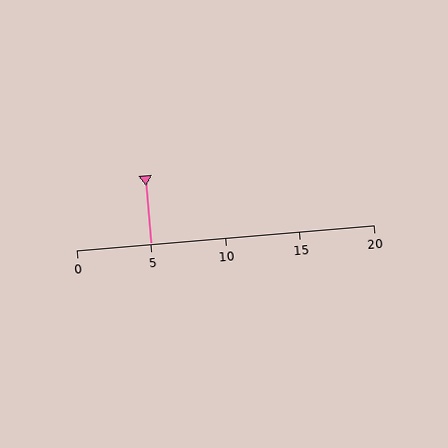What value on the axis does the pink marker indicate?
The marker indicates approximately 5.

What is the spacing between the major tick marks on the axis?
The major ticks are spaced 5 apart.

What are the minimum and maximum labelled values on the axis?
The axis runs from 0 to 20.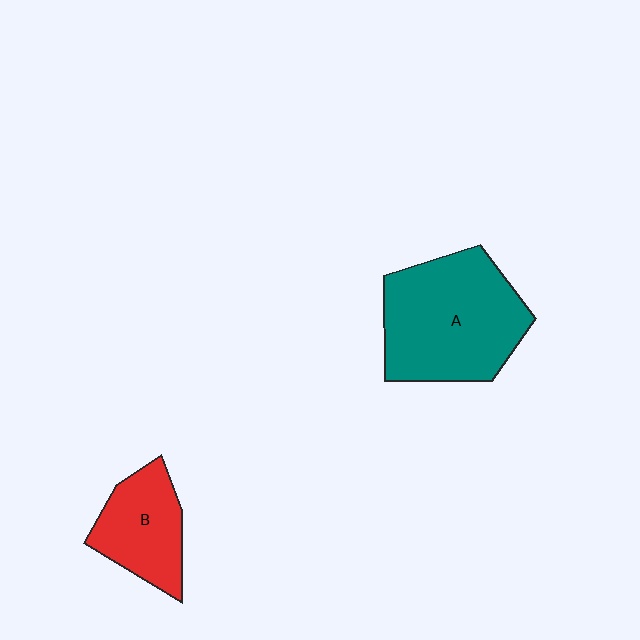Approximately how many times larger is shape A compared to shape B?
Approximately 1.9 times.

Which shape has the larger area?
Shape A (teal).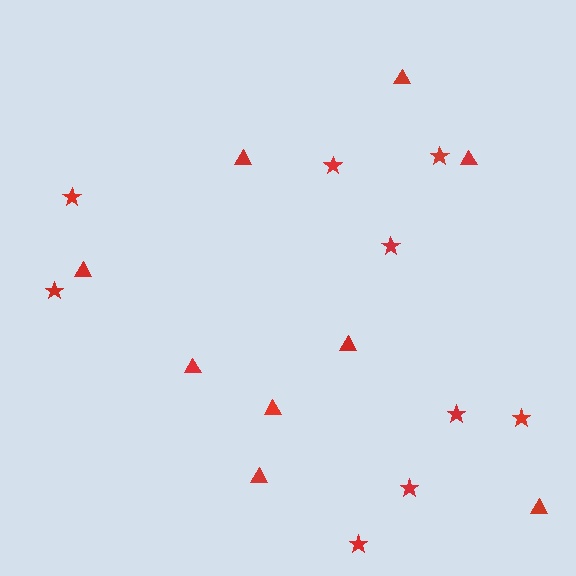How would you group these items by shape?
There are 2 groups: one group of triangles (9) and one group of stars (9).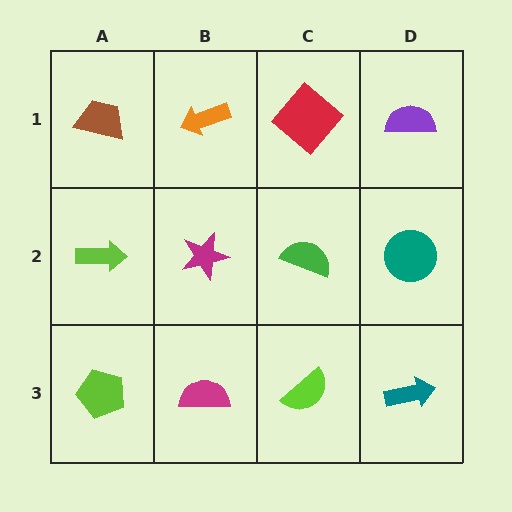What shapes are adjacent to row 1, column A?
A lime arrow (row 2, column A), an orange arrow (row 1, column B).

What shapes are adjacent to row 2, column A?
A brown trapezoid (row 1, column A), a lime pentagon (row 3, column A), a magenta star (row 2, column B).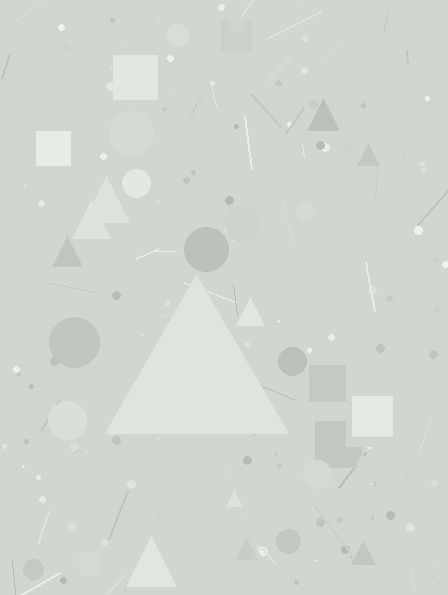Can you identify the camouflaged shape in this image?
The camouflaged shape is a triangle.